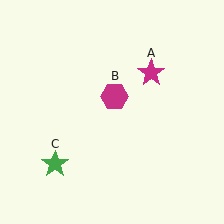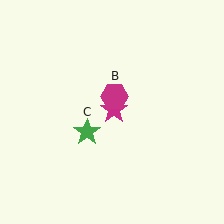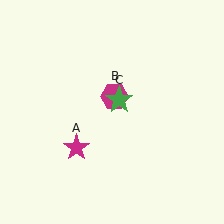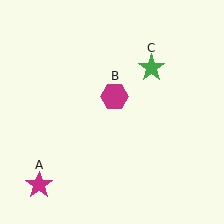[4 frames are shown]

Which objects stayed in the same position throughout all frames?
Magenta hexagon (object B) remained stationary.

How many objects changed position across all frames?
2 objects changed position: magenta star (object A), green star (object C).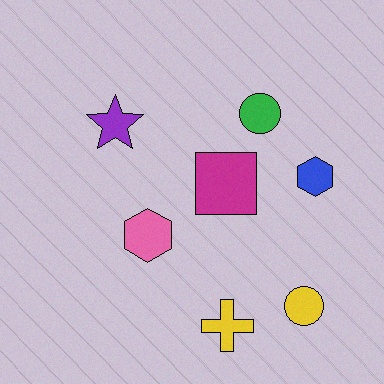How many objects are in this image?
There are 7 objects.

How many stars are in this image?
There is 1 star.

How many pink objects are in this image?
There is 1 pink object.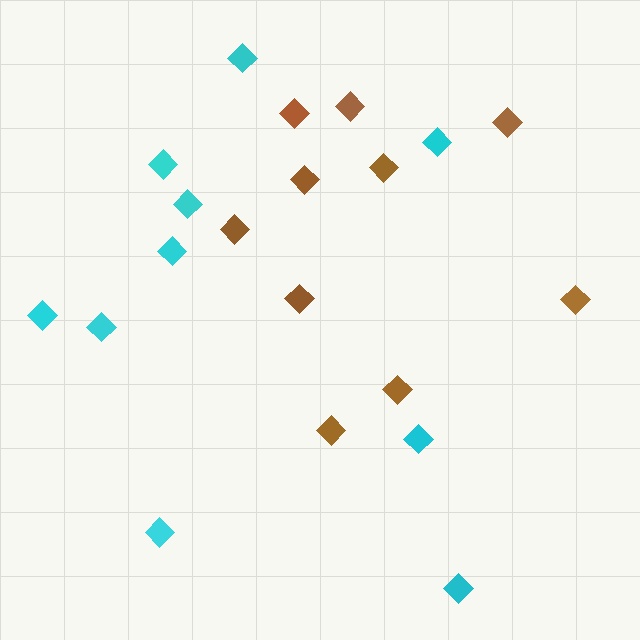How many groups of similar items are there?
There are 2 groups: one group of brown diamonds (10) and one group of cyan diamonds (10).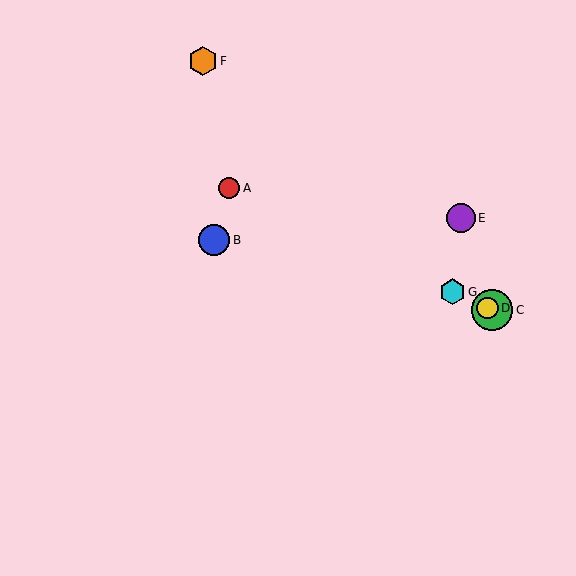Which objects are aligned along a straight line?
Objects A, C, D, G are aligned along a straight line.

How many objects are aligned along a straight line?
4 objects (A, C, D, G) are aligned along a straight line.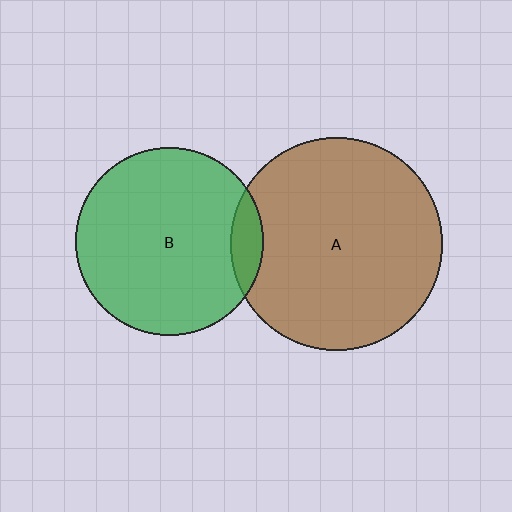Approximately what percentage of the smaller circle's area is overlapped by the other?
Approximately 10%.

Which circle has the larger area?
Circle A (brown).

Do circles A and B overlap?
Yes.